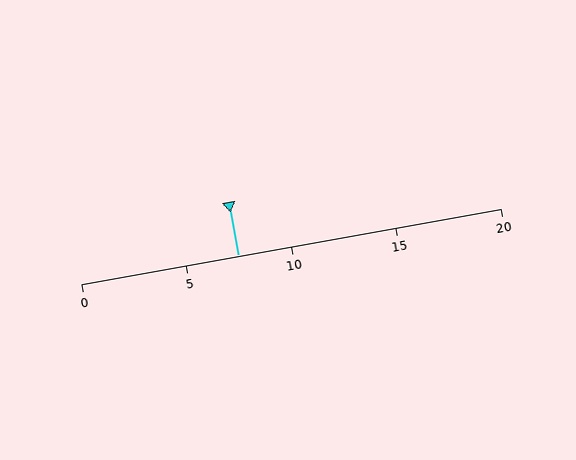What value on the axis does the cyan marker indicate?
The marker indicates approximately 7.5.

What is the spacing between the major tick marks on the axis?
The major ticks are spaced 5 apart.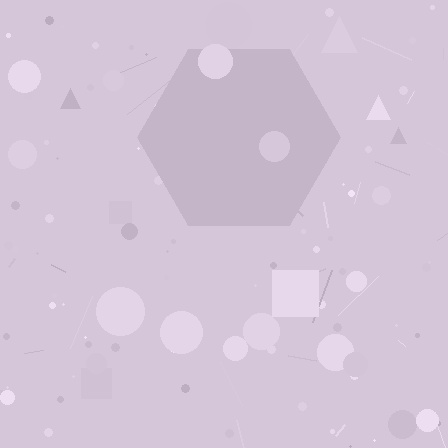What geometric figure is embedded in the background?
A hexagon is embedded in the background.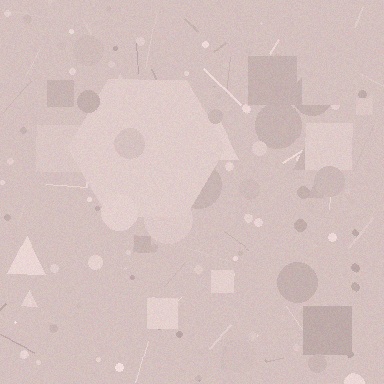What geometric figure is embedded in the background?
A hexagon is embedded in the background.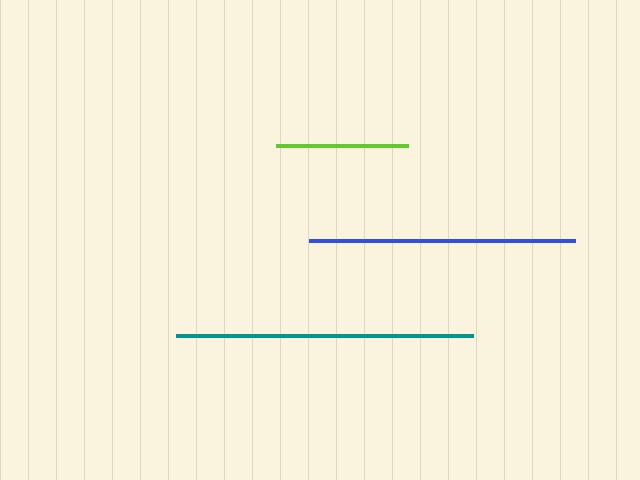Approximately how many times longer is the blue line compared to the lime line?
The blue line is approximately 2.0 times the length of the lime line.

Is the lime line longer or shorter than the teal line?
The teal line is longer than the lime line.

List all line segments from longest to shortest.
From longest to shortest: teal, blue, lime.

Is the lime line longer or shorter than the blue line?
The blue line is longer than the lime line.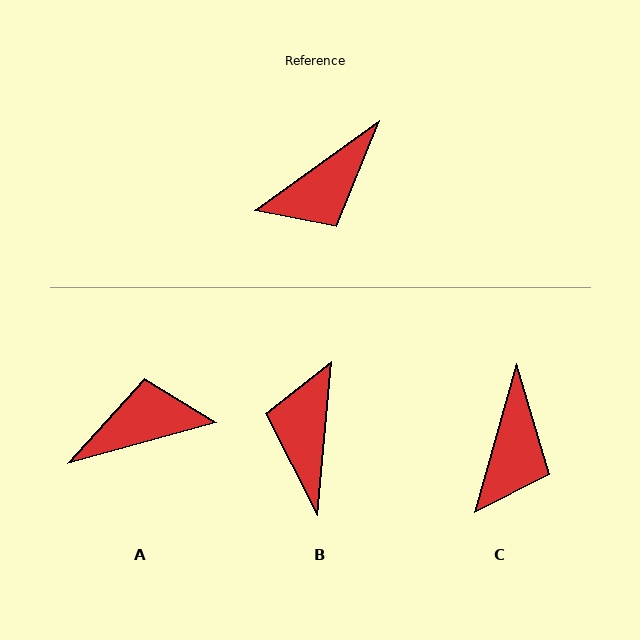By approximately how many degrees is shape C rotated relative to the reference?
Approximately 38 degrees counter-clockwise.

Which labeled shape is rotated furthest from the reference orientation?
A, about 160 degrees away.